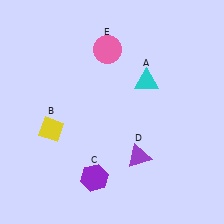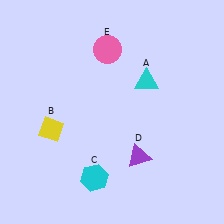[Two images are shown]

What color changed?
The hexagon (C) changed from purple in Image 1 to cyan in Image 2.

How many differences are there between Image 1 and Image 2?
There is 1 difference between the two images.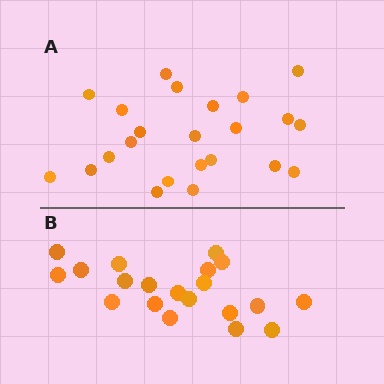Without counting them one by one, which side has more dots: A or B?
Region A (the top region) has more dots.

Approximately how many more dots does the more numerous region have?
Region A has just a few more — roughly 2 or 3 more dots than region B.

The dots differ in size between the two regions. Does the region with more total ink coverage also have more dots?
No. Region B has more total ink coverage because its dots are larger, but region A actually contains more individual dots. Total area can be misleading — the number of items is what matters here.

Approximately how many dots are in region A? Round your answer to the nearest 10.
About 20 dots. (The exact count is 23, which rounds to 20.)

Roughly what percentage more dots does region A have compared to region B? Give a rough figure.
About 15% more.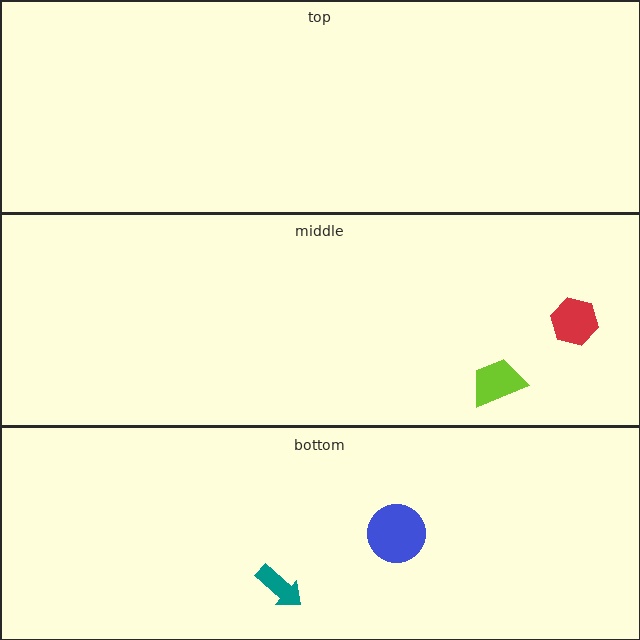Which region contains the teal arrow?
The bottom region.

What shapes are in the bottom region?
The teal arrow, the blue circle.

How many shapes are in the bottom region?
2.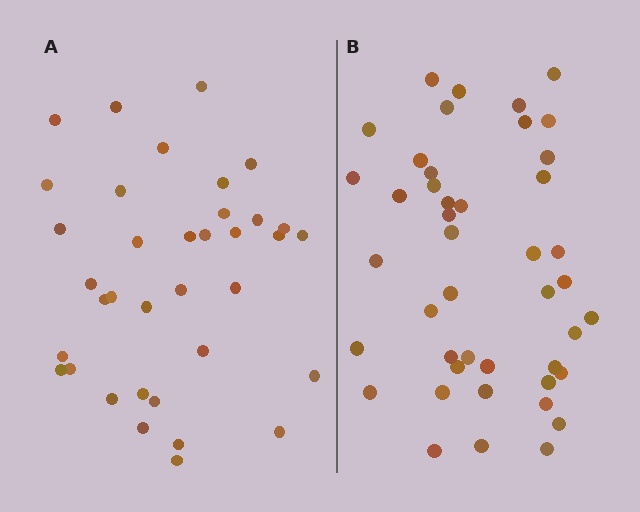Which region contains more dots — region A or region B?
Region B (the right region) has more dots.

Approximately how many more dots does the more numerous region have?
Region B has roughly 8 or so more dots than region A.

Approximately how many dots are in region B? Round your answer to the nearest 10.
About 40 dots. (The exact count is 44, which rounds to 40.)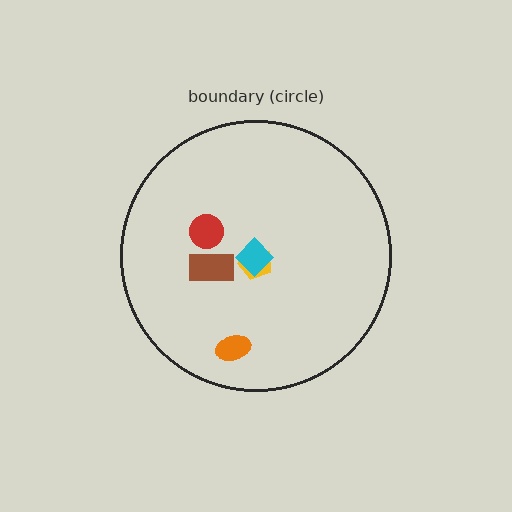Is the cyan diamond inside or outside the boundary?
Inside.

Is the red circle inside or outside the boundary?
Inside.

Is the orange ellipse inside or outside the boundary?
Inside.